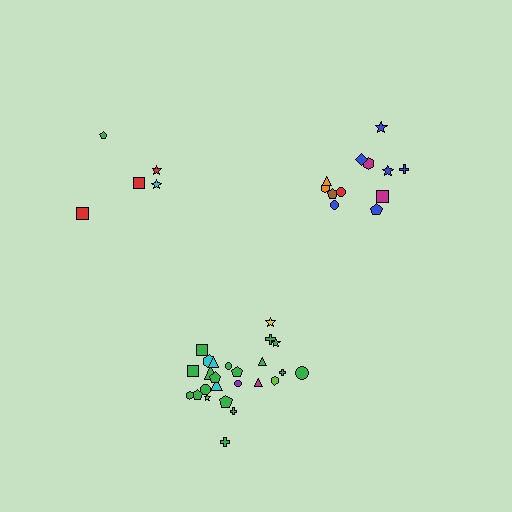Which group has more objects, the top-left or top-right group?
The top-right group.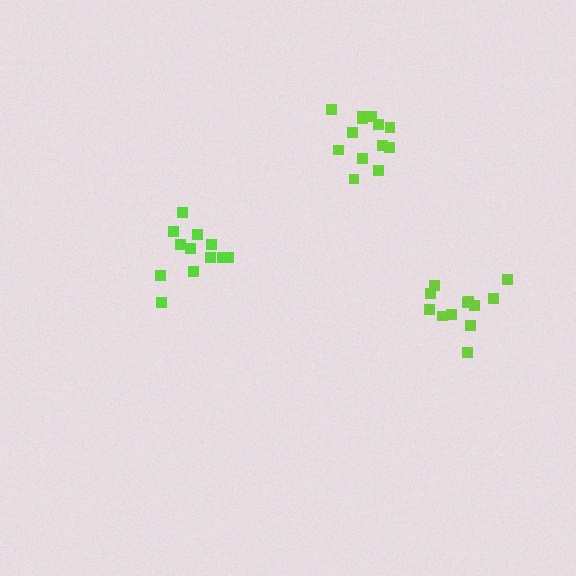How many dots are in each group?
Group 1: 12 dots, Group 2: 13 dots, Group 3: 12 dots (37 total).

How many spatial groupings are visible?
There are 3 spatial groupings.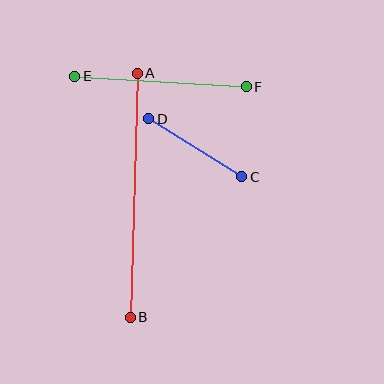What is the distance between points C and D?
The distance is approximately 110 pixels.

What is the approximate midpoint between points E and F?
The midpoint is at approximately (160, 82) pixels.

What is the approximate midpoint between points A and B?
The midpoint is at approximately (134, 195) pixels.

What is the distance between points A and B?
The distance is approximately 244 pixels.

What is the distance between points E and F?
The distance is approximately 172 pixels.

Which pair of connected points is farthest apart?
Points A and B are farthest apart.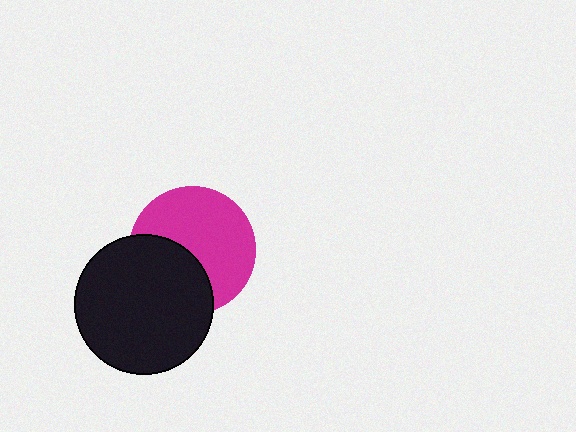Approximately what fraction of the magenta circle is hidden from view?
Roughly 38% of the magenta circle is hidden behind the black circle.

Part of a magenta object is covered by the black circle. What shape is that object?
It is a circle.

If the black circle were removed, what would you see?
You would see the complete magenta circle.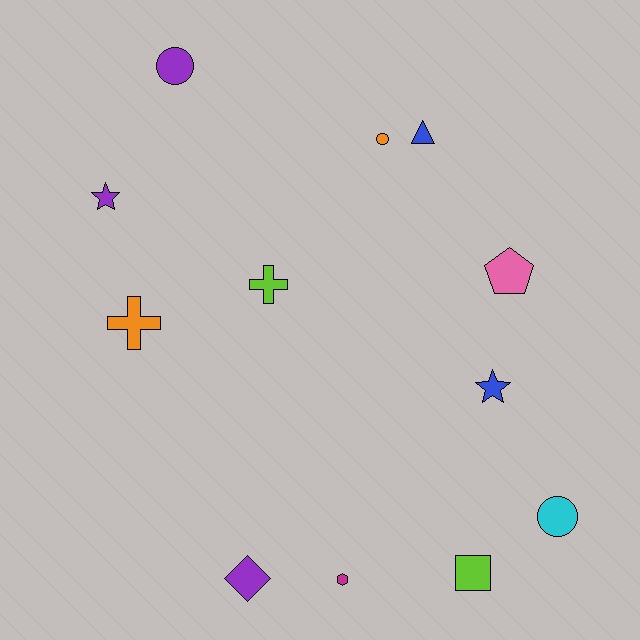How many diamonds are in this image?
There is 1 diamond.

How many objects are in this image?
There are 12 objects.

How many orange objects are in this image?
There are 2 orange objects.